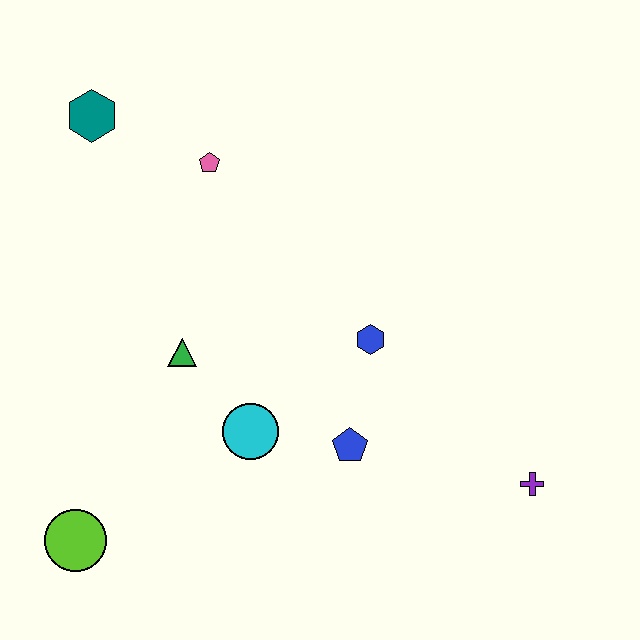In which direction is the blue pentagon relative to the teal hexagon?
The blue pentagon is below the teal hexagon.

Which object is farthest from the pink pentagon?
The purple cross is farthest from the pink pentagon.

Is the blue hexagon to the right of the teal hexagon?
Yes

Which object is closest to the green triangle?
The cyan circle is closest to the green triangle.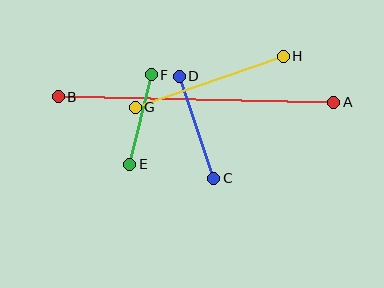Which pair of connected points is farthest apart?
Points A and B are farthest apart.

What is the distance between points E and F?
The distance is approximately 92 pixels.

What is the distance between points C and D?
The distance is approximately 108 pixels.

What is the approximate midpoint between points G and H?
The midpoint is at approximately (209, 82) pixels.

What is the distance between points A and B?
The distance is approximately 275 pixels.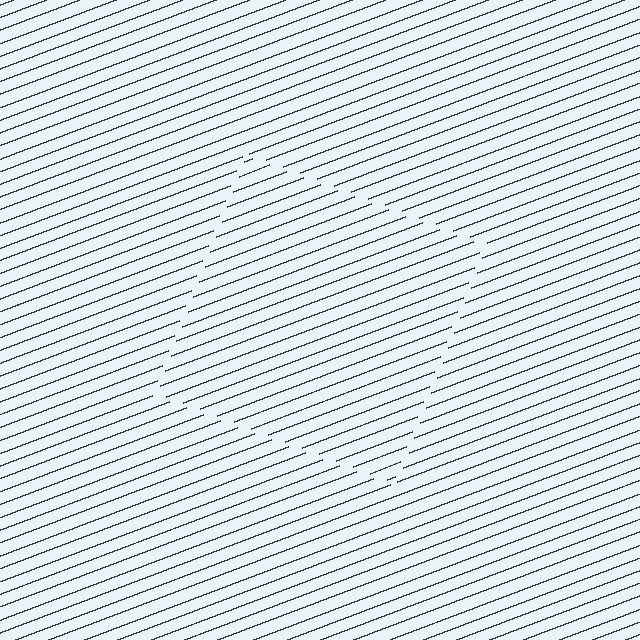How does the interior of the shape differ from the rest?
The interior of the shape contains the same grating, shifted by half a period — the contour is defined by the phase discontinuity where line-ends from the inner and outer gratings abut.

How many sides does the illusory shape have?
4 sides — the line-ends trace a square.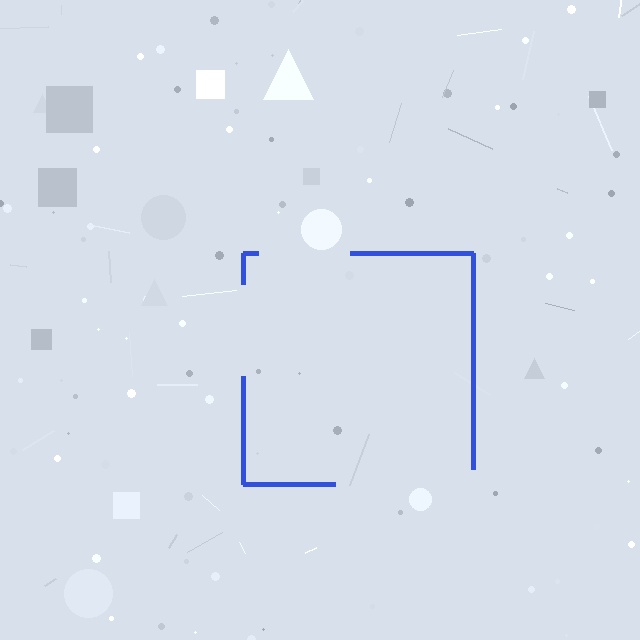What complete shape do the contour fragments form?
The contour fragments form a square.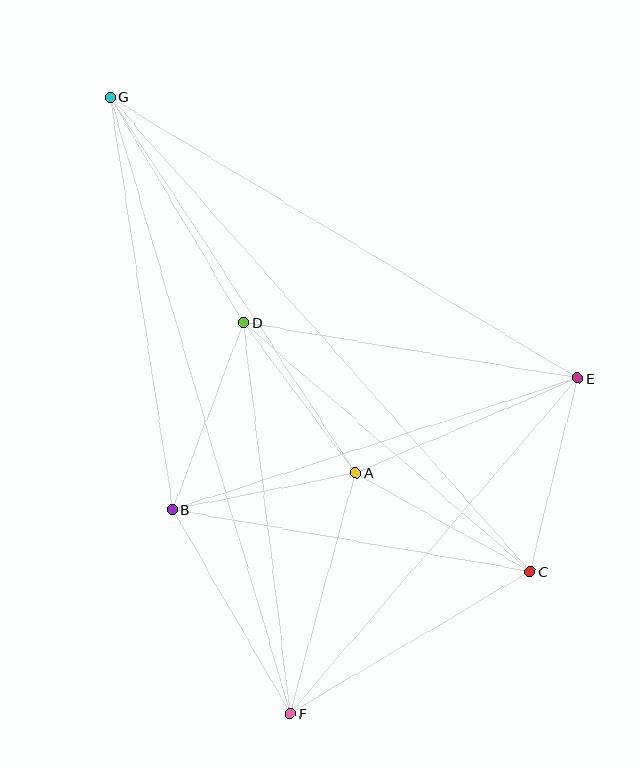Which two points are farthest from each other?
Points F and G are farthest from each other.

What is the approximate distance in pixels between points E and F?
The distance between E and F is approximately 442 pixels.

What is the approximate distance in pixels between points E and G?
The distance between E and G is approximately 546 pixels.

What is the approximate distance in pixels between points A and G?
The distance between A and G is approximately 448 pixels.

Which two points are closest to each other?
Points A and B are closest to each other.